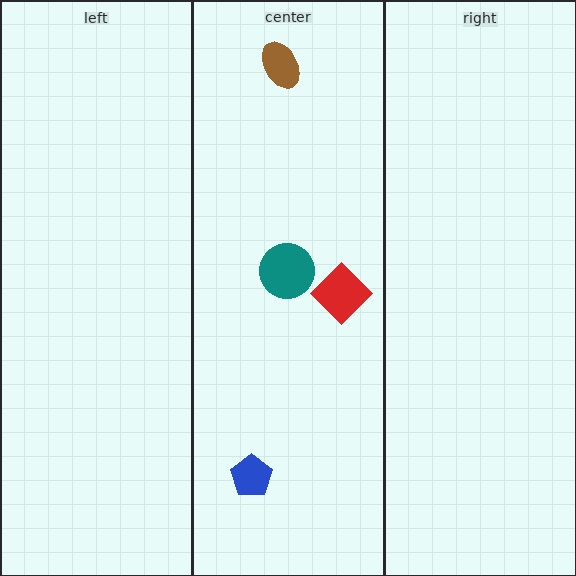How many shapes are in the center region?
4.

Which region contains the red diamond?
The center region.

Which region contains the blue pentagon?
The center region.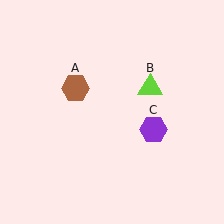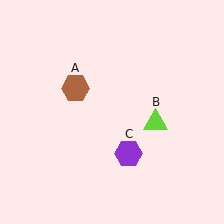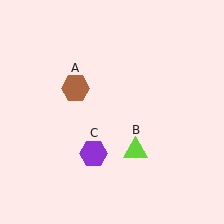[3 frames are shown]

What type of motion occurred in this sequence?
The lime triangle (object B), purple hexagon (object C) rotated clockwise around the center of the scene.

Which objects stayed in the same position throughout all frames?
Brown hexagon (object A) remained stationary.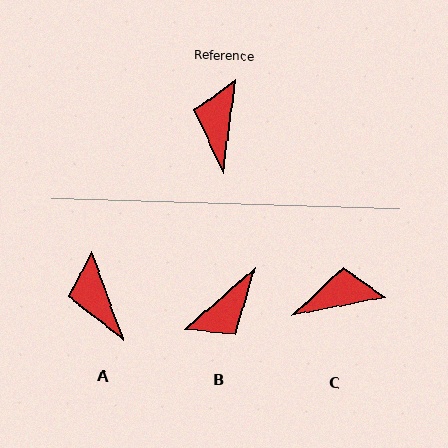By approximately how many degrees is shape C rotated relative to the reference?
Approximately 71 degrees clockwise.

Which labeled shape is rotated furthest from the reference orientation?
B, about 139 degrees away.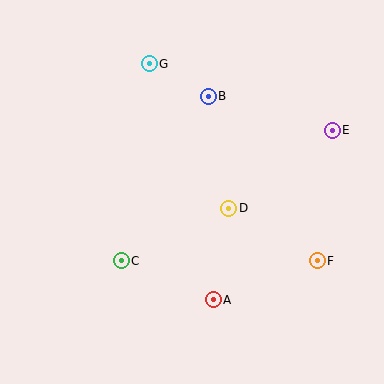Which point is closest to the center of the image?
Point D at (229, 208) is closest to the center.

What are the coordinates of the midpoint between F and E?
The midpoint between F and E is at (325, 195).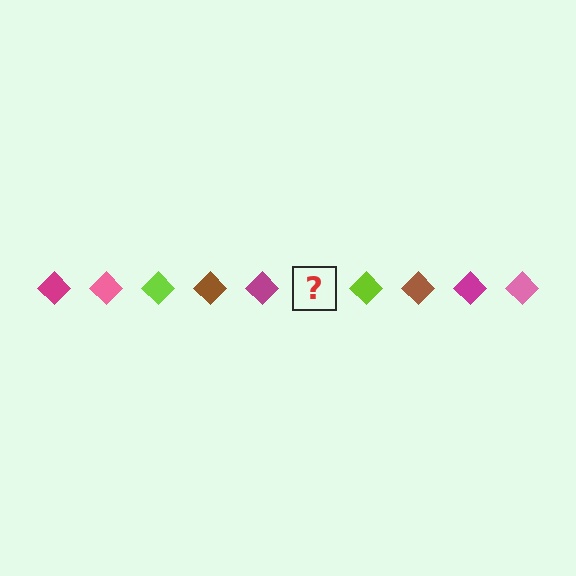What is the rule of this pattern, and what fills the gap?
The rule is that the pattern cycles through magenta, pink, lime, brown diamonds. The gap should be filled with a pink diamond.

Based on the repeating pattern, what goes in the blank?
The blank should be a pink diamond.